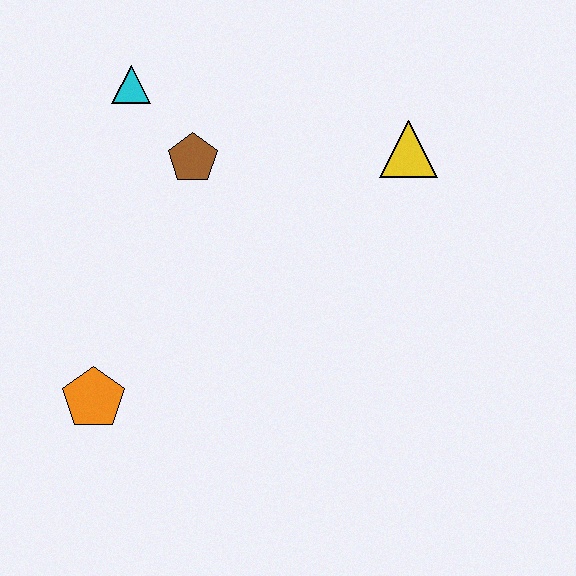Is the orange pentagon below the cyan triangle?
Yes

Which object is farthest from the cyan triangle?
The orange pentagon is farthest from the cyan triangle.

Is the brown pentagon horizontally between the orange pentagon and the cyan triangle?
No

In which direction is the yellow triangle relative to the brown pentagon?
The yellow triangle is to the right of the brown pentagon.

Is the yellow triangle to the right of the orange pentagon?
Yes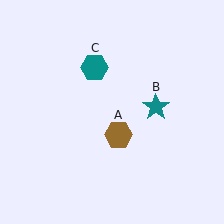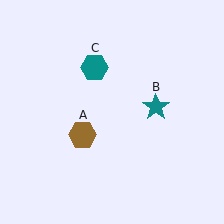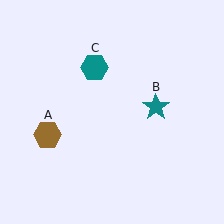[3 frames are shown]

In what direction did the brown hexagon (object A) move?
The brown hexagon (object A) moved left.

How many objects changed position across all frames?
1 object changed position: brown hexagon (object A).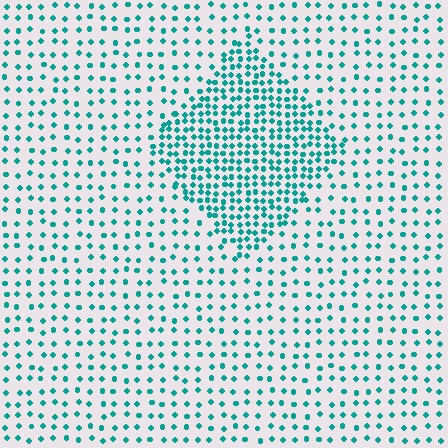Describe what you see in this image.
The image contains small teal elements arranged at two different densities. A diamond-shaped region is visible where the elements are more densely packed than the surrounding area.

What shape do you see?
I see a diamond.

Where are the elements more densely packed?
The elements are more densely packed inside the diamond boundary.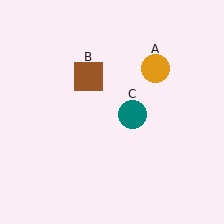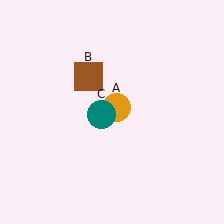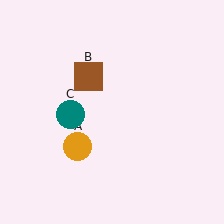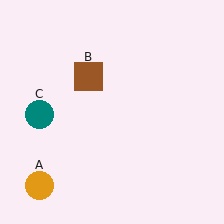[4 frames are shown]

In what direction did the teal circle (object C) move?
The teal circle (object C) moved left.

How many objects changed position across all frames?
2 objects changed position: orange circle (object A), teal circle (object C).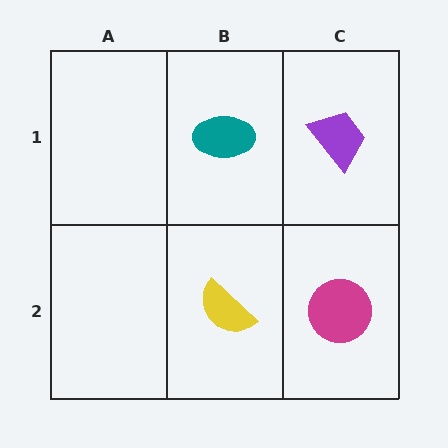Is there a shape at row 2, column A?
No, that cell is empty.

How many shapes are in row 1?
2 shapes.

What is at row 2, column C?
A magenta circle.